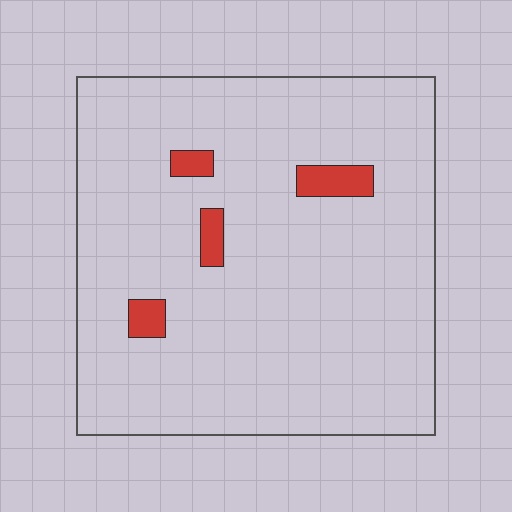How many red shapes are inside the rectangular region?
4.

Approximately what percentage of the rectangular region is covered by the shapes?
Approximately 5%.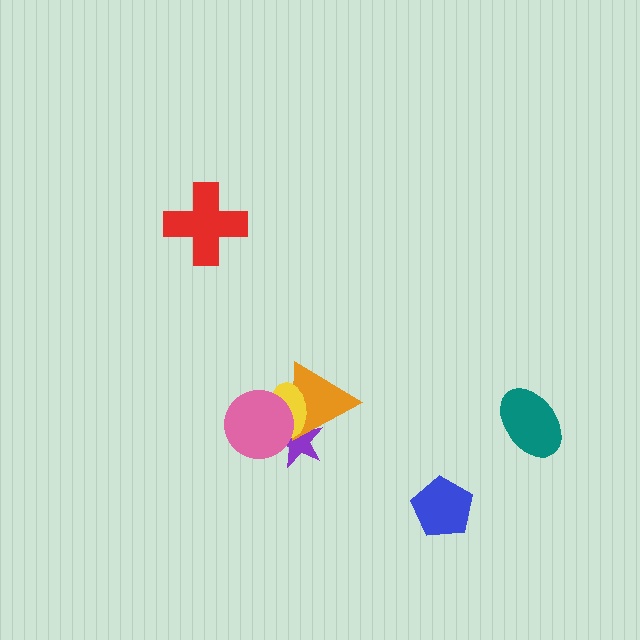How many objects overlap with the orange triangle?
3 objects overlap with the orange triangle.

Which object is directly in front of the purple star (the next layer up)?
The orange triangle is directly in front of the purple star.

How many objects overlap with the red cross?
0 objects overlap with the red cross.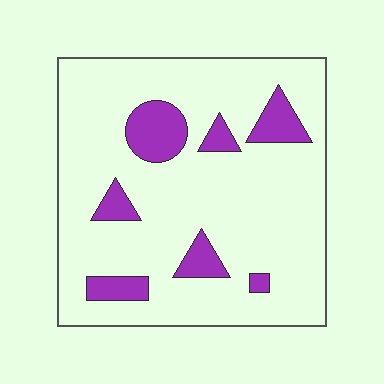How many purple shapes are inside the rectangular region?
7.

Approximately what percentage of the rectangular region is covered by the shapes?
Approximately 15%.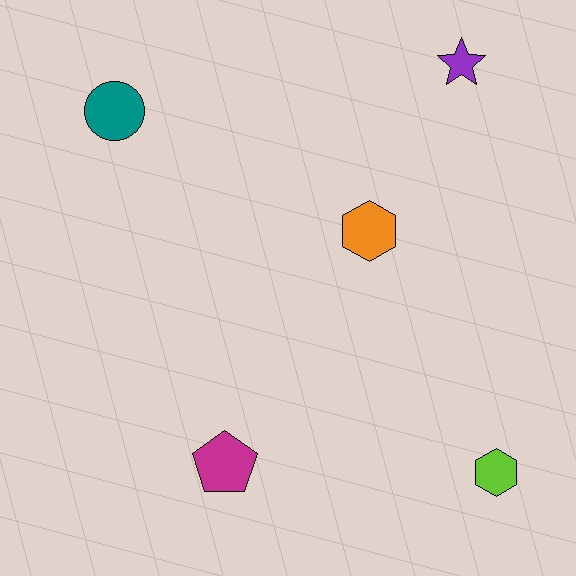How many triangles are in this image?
There are no triangles.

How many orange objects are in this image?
There is 1 orange object.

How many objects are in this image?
There are 5 objects.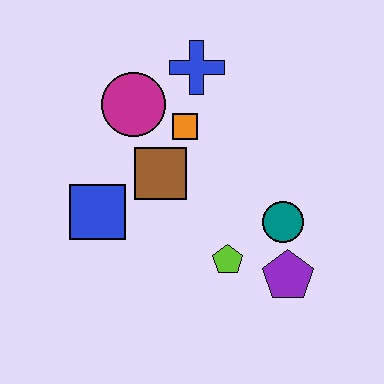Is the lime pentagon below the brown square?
Yes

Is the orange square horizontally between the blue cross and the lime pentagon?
No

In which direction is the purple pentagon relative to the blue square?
The purple pentagon is to the right of the blue square.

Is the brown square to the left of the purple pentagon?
Yes